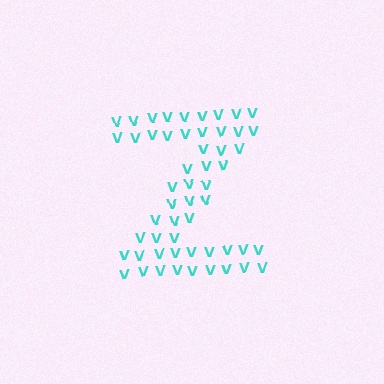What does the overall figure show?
The overall figure shows the letter Z.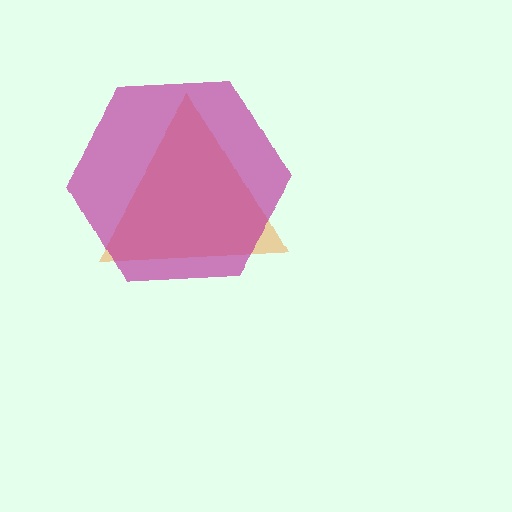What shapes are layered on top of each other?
The layered shapes are: an orange triangle, a magenta hexagon.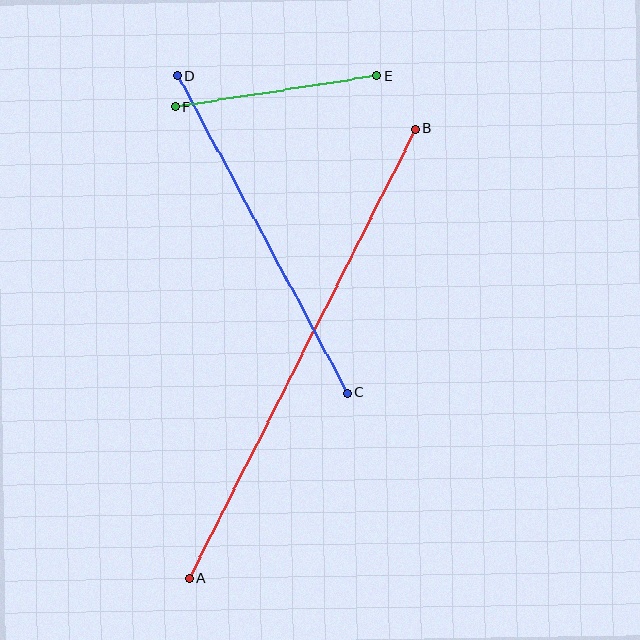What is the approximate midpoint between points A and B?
The midpoint is at approximately (302, 354) pixels.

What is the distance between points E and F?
The distance is approximately 205 pixels.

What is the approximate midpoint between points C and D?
The midpoint is at approximately (262, 234) pixels.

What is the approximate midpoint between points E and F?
The midpoint is at approximately (276, 91) pixels.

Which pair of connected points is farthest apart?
Points A and B are farthest apart.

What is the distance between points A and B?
The distance is approximately 504 pixels.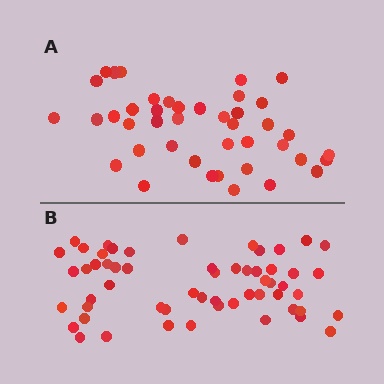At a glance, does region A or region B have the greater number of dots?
Region B (the bottom region) has more dots.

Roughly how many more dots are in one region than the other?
Region B has approximately 15 more dots than region A.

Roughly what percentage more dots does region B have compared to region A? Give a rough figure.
About 35% more.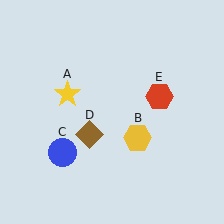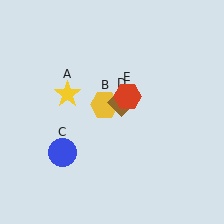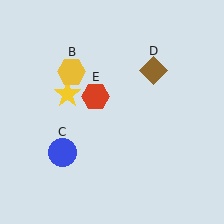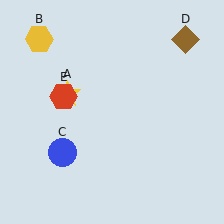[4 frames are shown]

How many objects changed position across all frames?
3 objects changed position: yellow hexagon (object B), brown diamond (object D), red hexagon (object E).